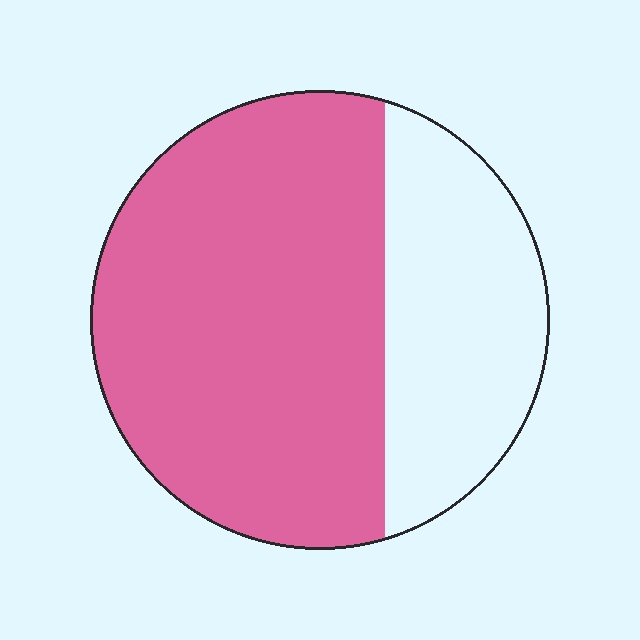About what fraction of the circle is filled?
About two thirds (2/3).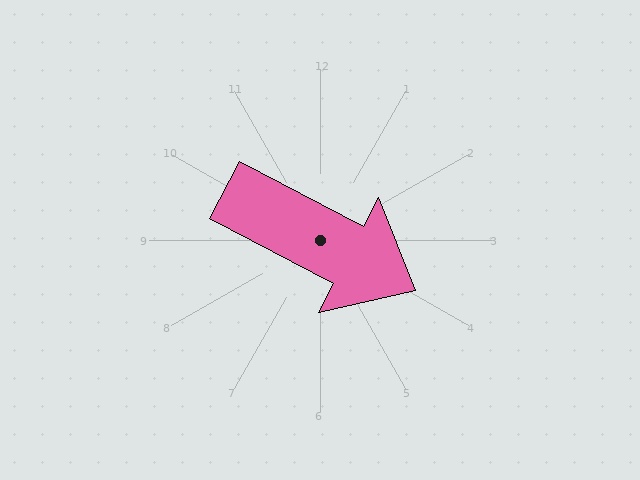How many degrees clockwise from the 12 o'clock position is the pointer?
Approximately 118 degrees.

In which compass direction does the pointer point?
Southeast.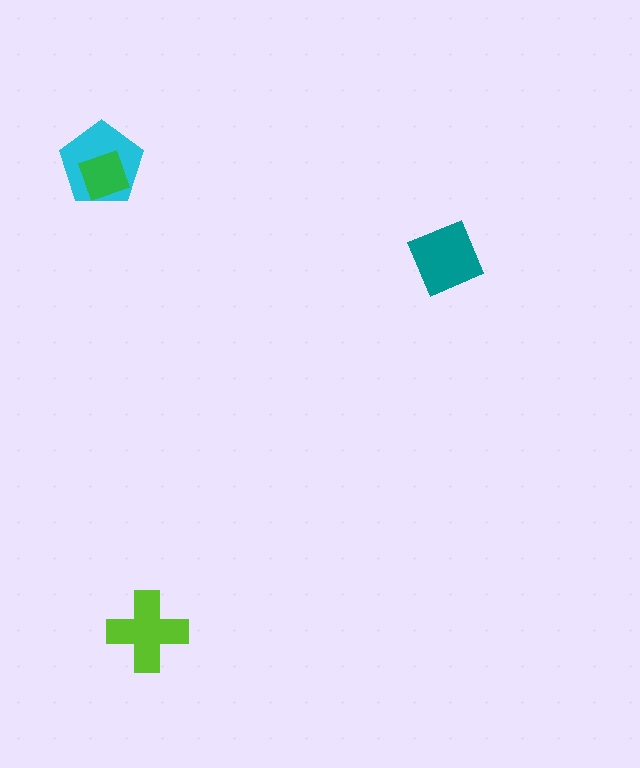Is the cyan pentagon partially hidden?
Yes, it is partially covered by another shape.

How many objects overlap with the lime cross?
0 objects overlap with the lime cross.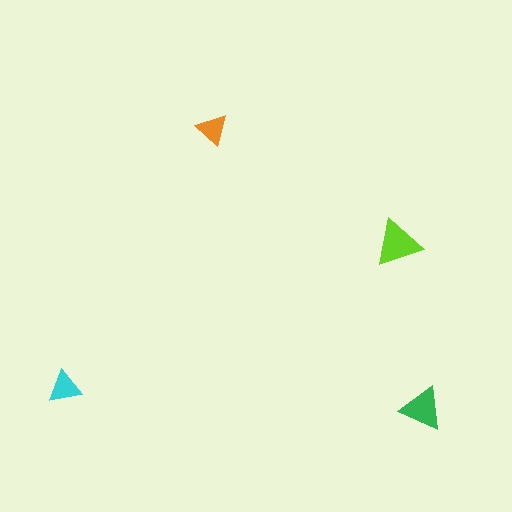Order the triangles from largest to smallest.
the lime one, the green one, the cyan one, the orange one.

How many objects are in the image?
There are 4 objects in the image.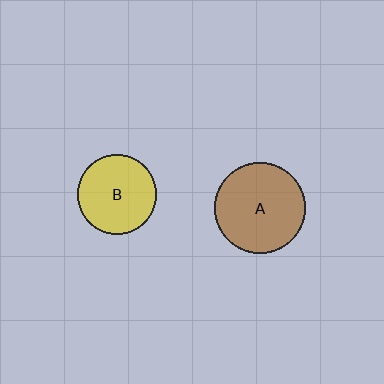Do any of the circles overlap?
No, none of the circles overlap.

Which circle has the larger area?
Circle A (brown).